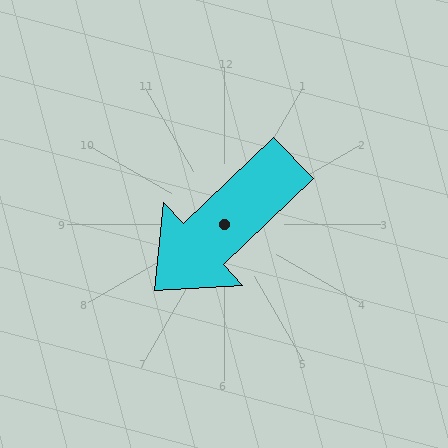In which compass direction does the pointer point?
Southwest.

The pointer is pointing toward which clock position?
Roughly 8 o'clock.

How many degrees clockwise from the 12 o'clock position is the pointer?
Approximately 226 degrees.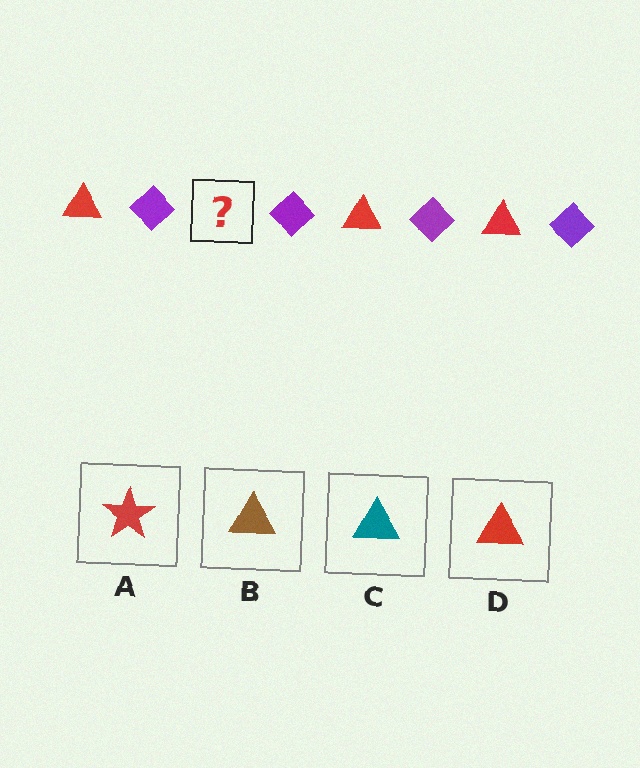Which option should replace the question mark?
Option D.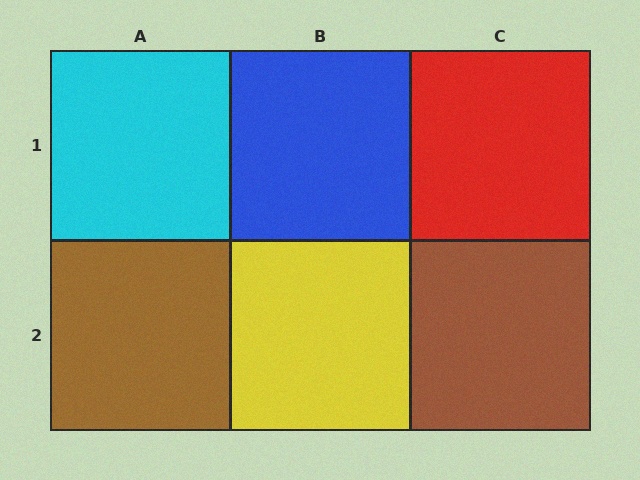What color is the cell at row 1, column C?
Red.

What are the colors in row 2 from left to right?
Brown, yellow, brown.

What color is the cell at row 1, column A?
Cyan.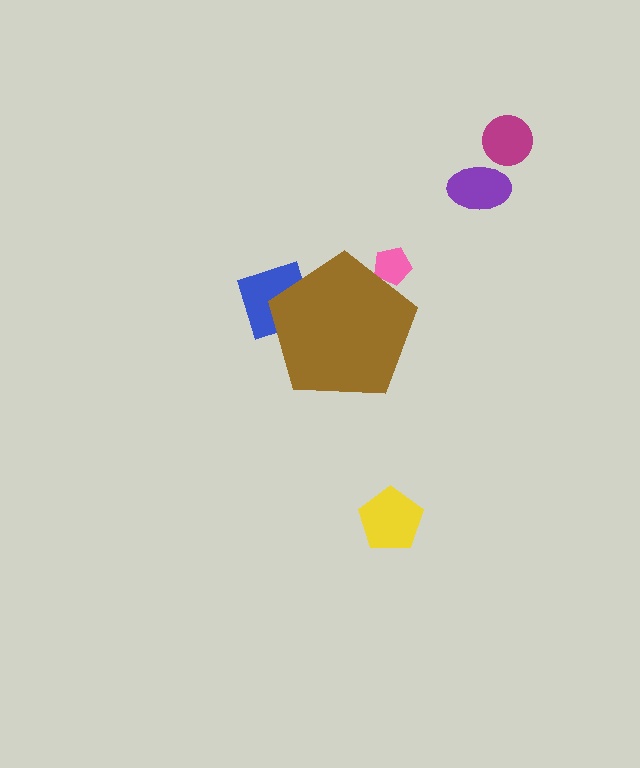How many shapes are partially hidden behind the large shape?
2 shapes are partially hidden.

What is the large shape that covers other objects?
A brown pentagon.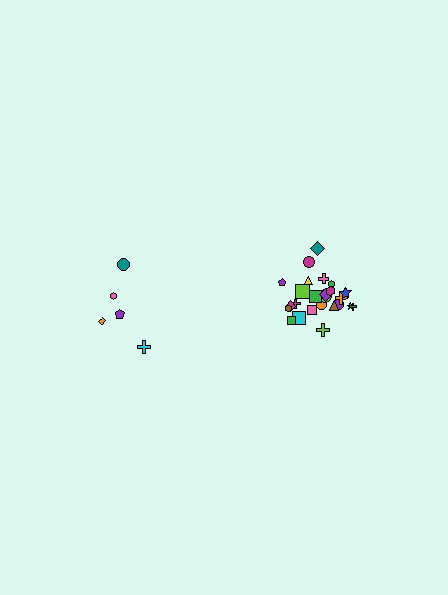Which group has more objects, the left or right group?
The right group.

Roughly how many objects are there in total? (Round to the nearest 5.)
Roughly 30 objects in total.